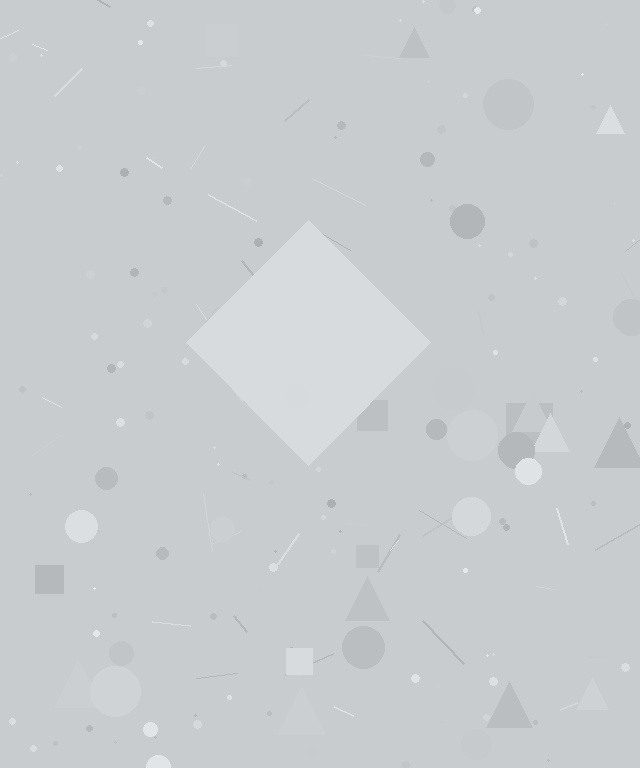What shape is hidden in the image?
A diamond is hidden in the image.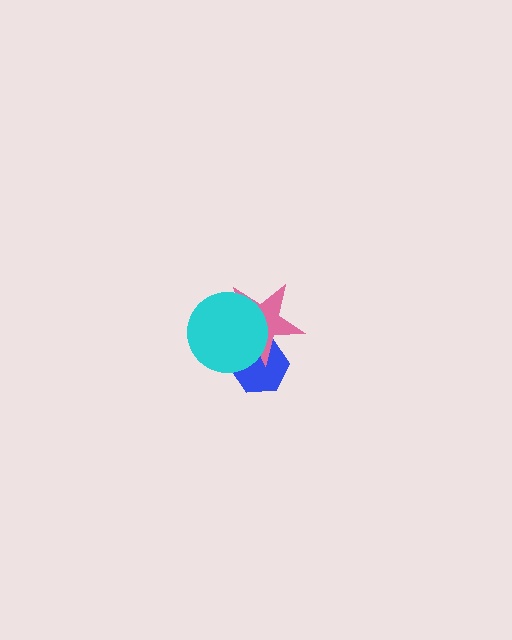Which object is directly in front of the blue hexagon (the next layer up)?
The pink star is directly in front of the blue hexagon.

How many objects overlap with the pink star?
2 objects overlap with the pink star.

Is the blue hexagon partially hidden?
Yes, it is partially covered by another shape.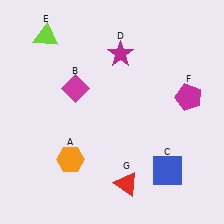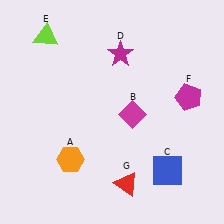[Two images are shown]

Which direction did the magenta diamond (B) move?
The magenta diamond (B) moved right.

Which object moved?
The magenta diamond (B) moved right.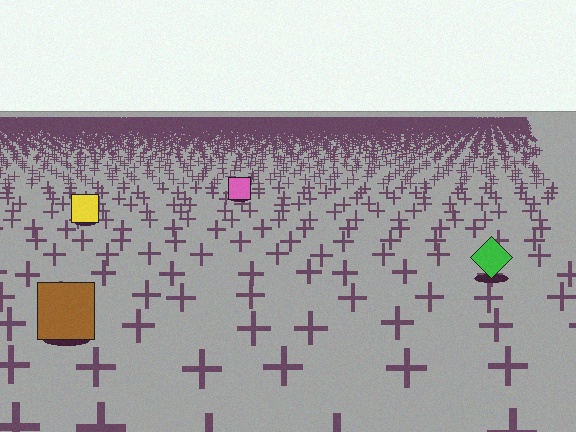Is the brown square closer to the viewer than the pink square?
Yes. The brown square is closer — you can tell from the texture gradient: the ground texture is coarser near it.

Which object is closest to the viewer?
The brown square is closest. The texture marks near it are larger and more spread out.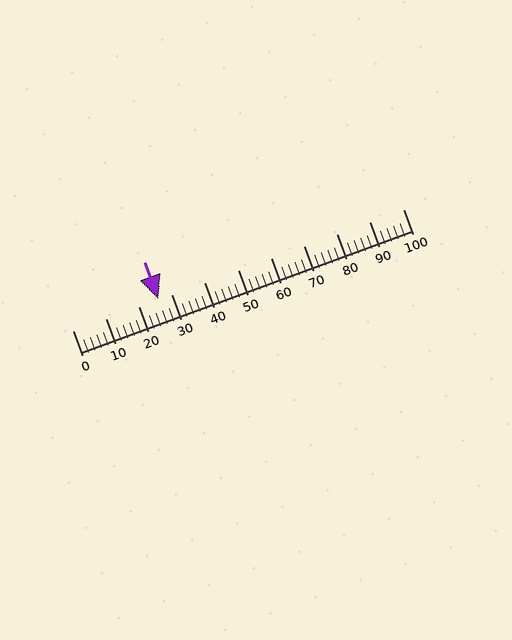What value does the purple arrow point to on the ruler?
The purple arrow points to approximately 26.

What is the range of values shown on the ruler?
The ruler shows values from 0 to 100.